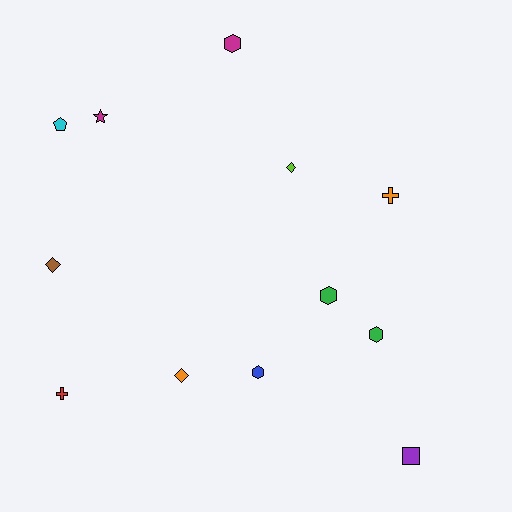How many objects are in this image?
There are 12 objects.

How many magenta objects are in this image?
There are 2 magenta objects.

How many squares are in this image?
There is 1 square.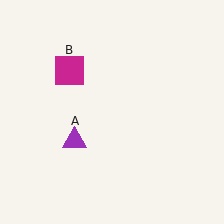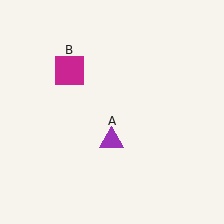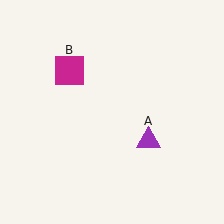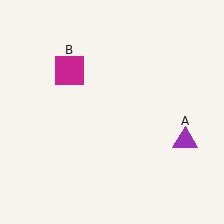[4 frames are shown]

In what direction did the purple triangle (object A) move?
The purple triangle (object A) moved right.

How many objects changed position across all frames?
1 object changed position: purple triangle (object A).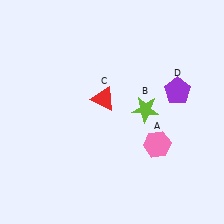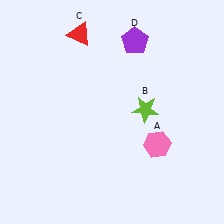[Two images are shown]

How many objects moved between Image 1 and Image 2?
2 objects moved between the two images.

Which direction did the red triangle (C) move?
The red triangle (C) moved up.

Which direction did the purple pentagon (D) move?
The purple pentagon (D) moved up.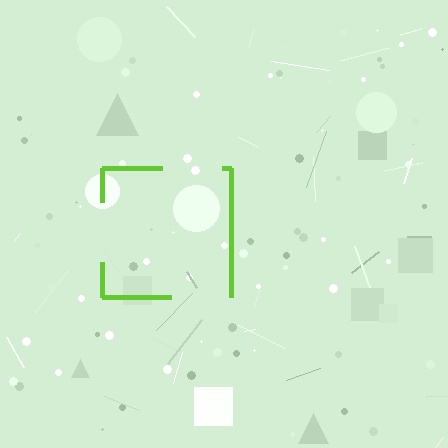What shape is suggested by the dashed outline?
The dashed outline suggests a square.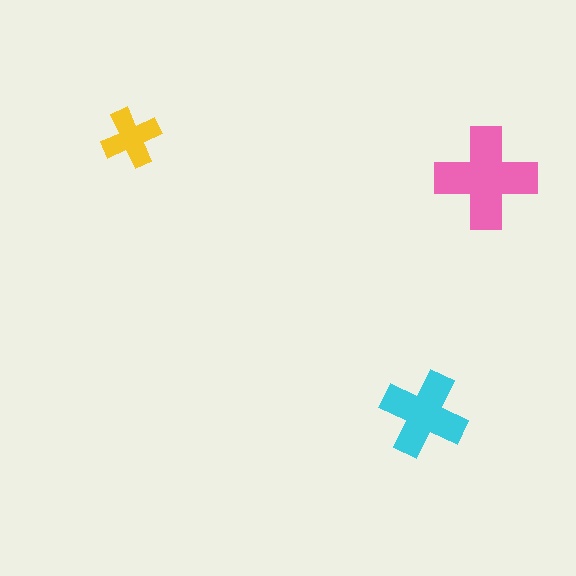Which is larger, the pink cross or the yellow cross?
The pink one.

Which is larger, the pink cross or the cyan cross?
The pink one.